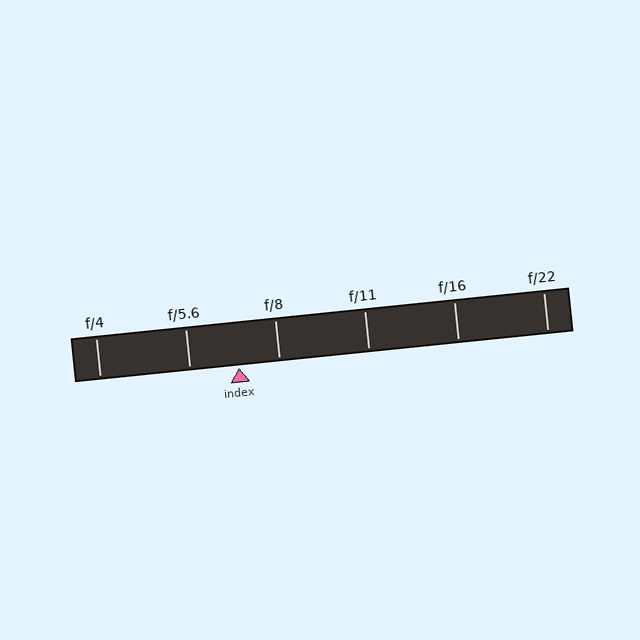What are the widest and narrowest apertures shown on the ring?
The widest aperture shown is f/4 and the narrowest is f/22.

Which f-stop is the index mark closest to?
The index mark is closest to f/8.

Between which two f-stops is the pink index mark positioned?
The index mark is between f/5.6 and f/8.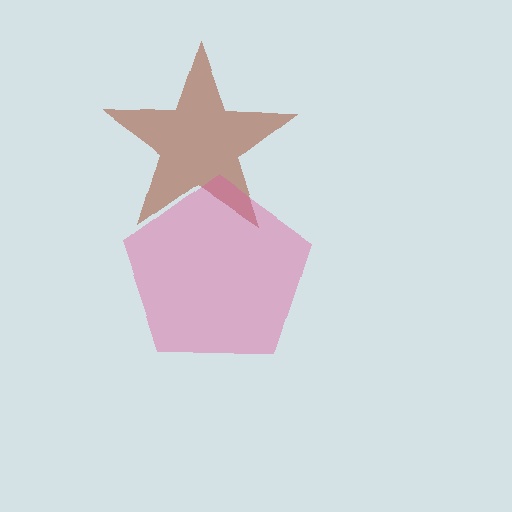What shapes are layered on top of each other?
The layered shapes are: a brown star, a pink pentagon.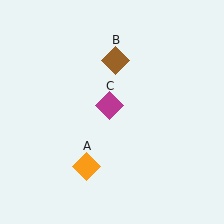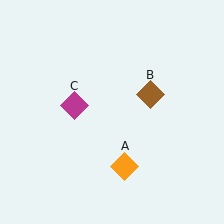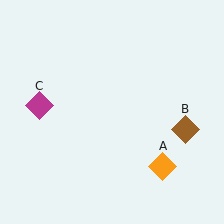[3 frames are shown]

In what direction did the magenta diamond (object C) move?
The magenta diamond (object C) moved left.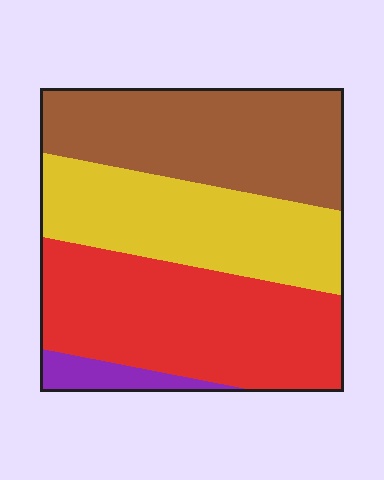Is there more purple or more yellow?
Yellow.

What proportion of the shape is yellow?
Yellow takes up about one quarter (1/4) of the shape.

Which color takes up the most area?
Red, at roughly 35%.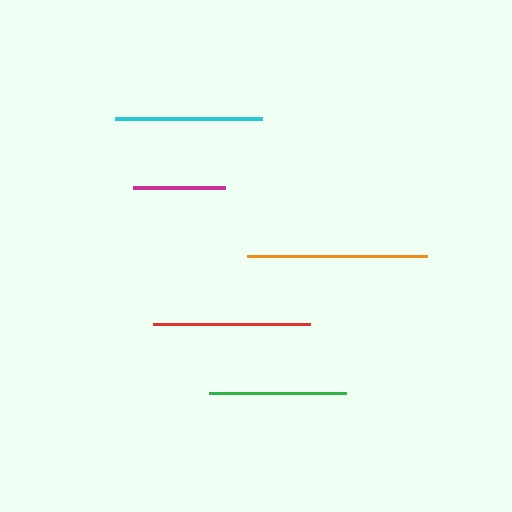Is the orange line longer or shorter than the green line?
The orange line is longer than the green line.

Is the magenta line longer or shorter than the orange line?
The orange line is longer than the magenta line.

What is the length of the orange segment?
The orange segment is approximately 180 pixels long.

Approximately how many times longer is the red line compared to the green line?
The red line is approximately 1.2 times the length of the green line.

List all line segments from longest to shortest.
From longest to shortest: orange, red, cyan, green, magenta.